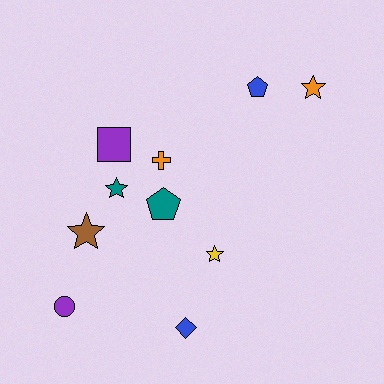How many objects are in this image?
There are 10 objects.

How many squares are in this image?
There is 1 square.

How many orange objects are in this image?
There are 2 orange objects.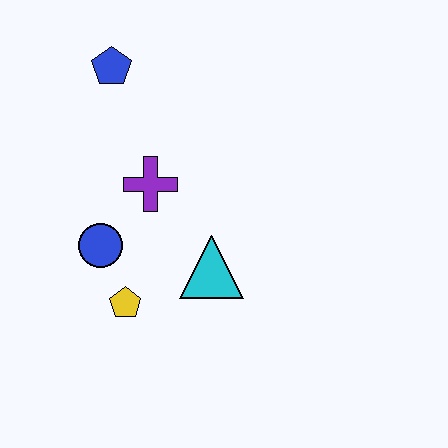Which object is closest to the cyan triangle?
The yellow pentagon is closest to the cyan triangle.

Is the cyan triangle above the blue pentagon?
No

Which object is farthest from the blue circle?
The blue pentagon is farthest from the blue circle.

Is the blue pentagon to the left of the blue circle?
No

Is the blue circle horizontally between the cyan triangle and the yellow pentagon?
No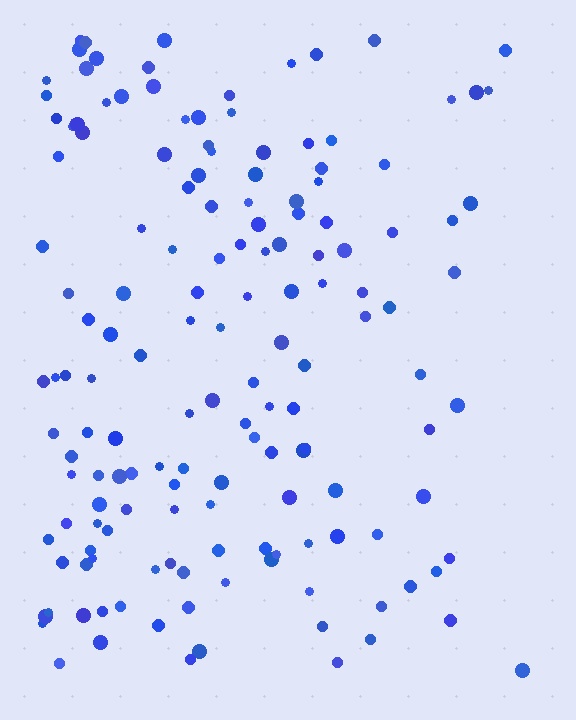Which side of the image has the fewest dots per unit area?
The right.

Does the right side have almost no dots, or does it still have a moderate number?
Still a moderate number, just noticeably fewer than the left.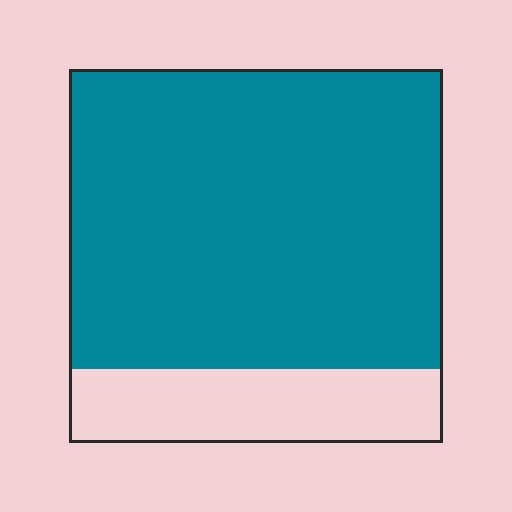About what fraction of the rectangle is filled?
About four fifths (4/5).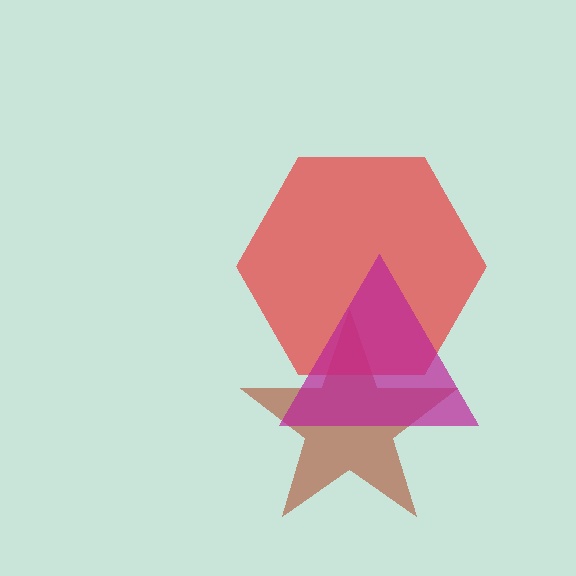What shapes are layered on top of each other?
The layered shapes are: a brown star, a red hexagon, a magenta triangle.